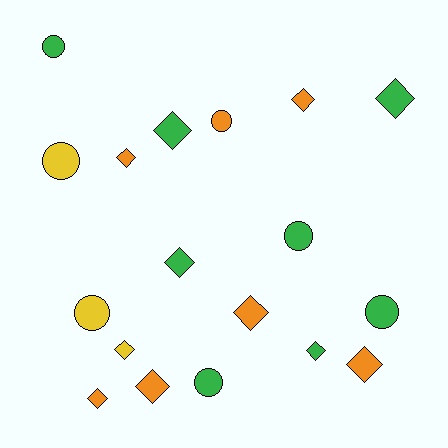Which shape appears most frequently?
Diamond, with 11 objects.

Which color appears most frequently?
Green, with 8 objects.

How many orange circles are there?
There is 1 orange circle.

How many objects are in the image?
There are 18 objects.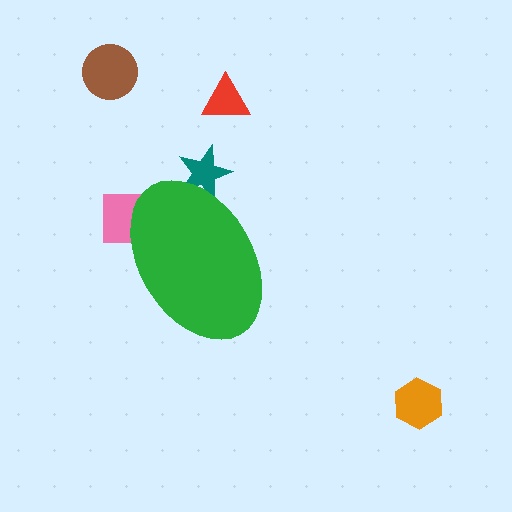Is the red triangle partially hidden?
No, the red triangle is fully visible.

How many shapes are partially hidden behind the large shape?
2 shapes are partially hidden.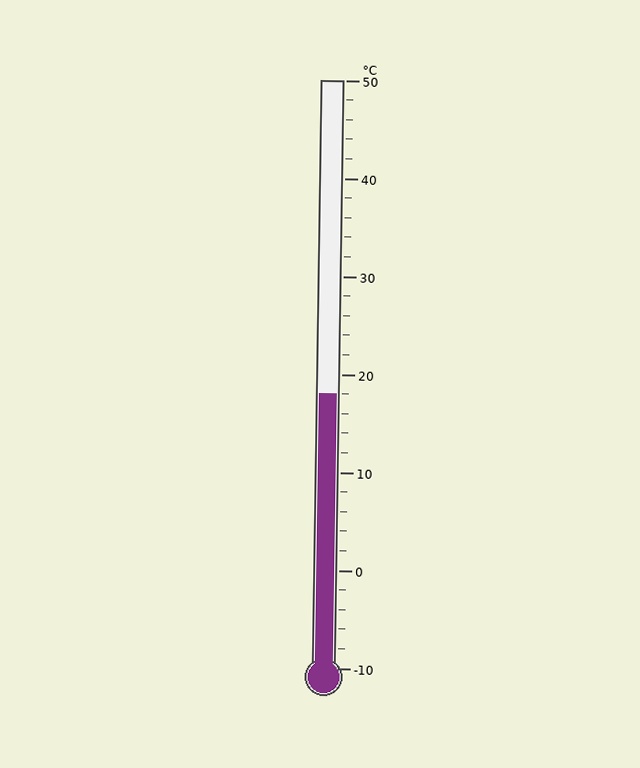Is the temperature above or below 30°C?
The temperature is below 30°C.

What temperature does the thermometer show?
The thermometer shows approximately 18°C.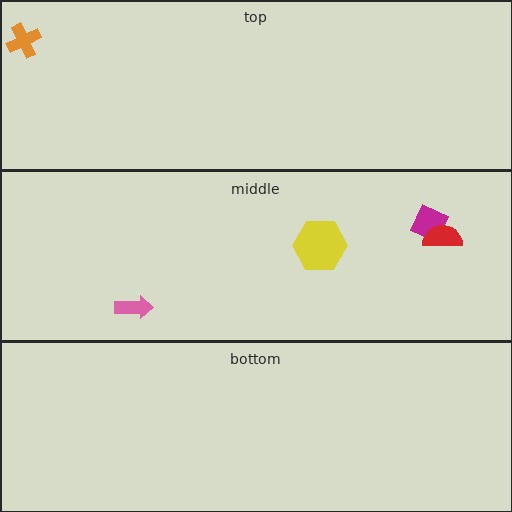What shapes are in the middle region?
The yellow hexagon, the magenta diamond, the pink arrow, the red semicircle.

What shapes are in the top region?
The orange cross.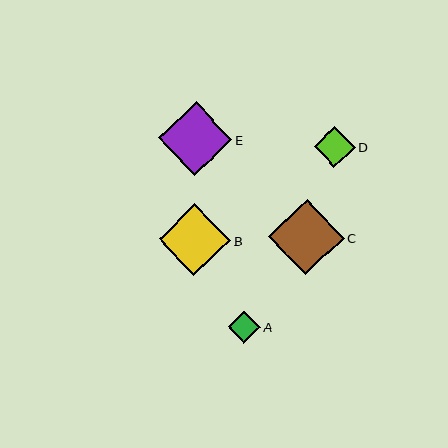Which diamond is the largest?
Diamond C is the largest with a size of approximately 75 pixels.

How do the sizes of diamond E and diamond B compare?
Diamond E and diamond B are approximately the same size.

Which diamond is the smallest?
Diamond A is the smallest with a size of approximately 32 pixels.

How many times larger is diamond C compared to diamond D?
Diamond C is approximately 1.8 times the size of diamond D.